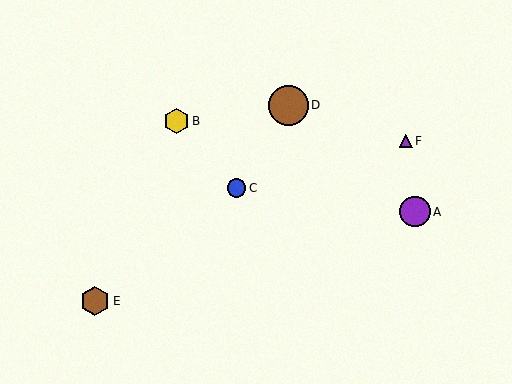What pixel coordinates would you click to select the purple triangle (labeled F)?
Click at (406, 141) to select the purple triangle F.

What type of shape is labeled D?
Shape D is a brown circle.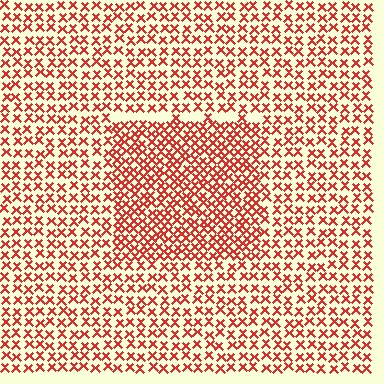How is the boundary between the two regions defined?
The boundary is defined by a change in element density (approximately 1.7x ratio). All elements are the same color, size, and shape.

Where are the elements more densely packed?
The elements are more densely packed inside the rectangle boundary.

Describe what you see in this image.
The image contains small red elements arranged at two different densities. A rectangle-shaped region is visible where the elements are more densely packed than the surrounding area.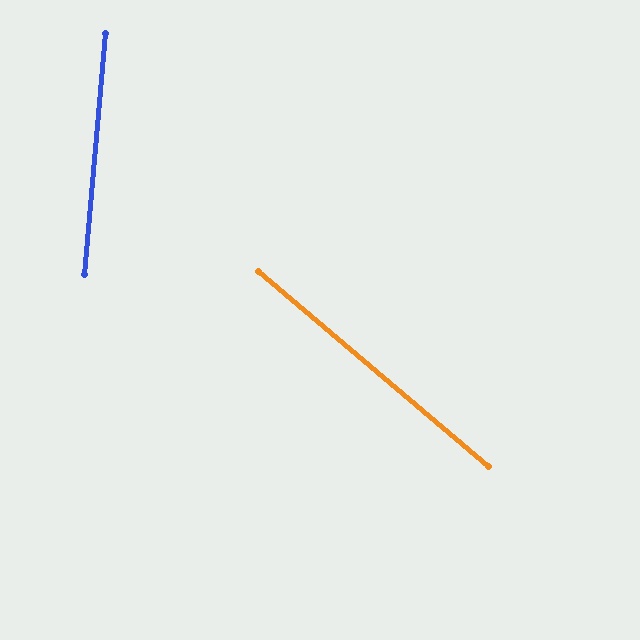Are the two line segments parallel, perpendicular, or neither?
Neither parallel nor perpendicular — they differ by about 55°.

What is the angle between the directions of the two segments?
Approximately 55 degrees.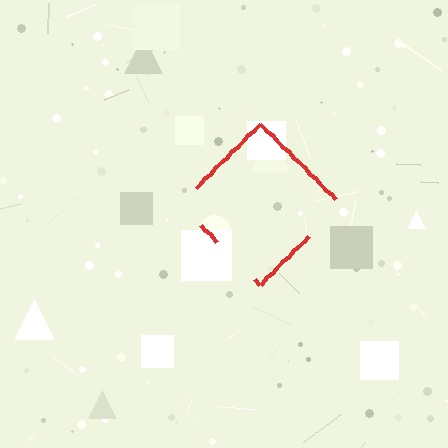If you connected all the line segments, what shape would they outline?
They would outline a diamond.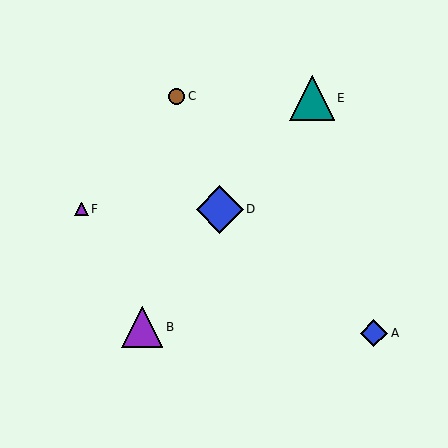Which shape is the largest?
The blue diamond (labeled D) is the largest.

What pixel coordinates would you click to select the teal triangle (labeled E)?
Click at (312, 98) to select the teal triangle E.